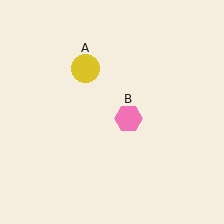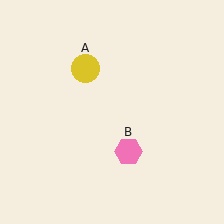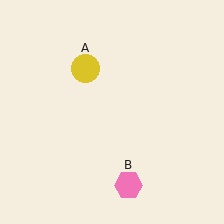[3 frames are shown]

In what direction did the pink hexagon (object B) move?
The pink hexagon (object B) moved down.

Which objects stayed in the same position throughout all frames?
Yellow circle (object A) remained stationary.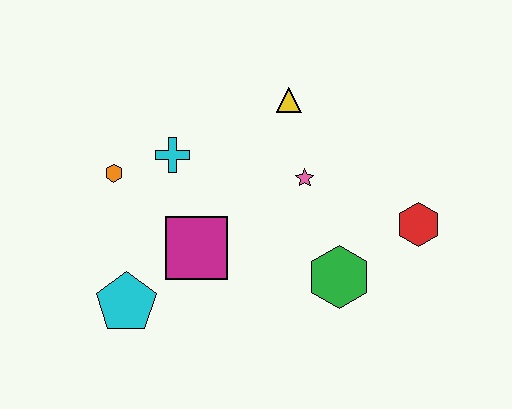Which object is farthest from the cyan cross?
The red hexagon is farthest from the cyan cross.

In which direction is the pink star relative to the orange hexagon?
The pink star is to the right of the orange hexagon.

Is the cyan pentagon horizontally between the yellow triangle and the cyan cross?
No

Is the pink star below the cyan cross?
Yes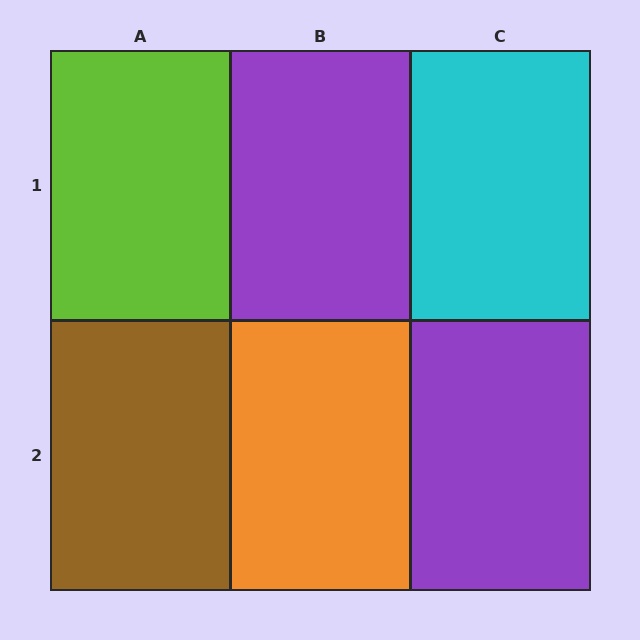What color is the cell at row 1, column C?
Cyan.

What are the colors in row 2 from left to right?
Brown, orange, purple.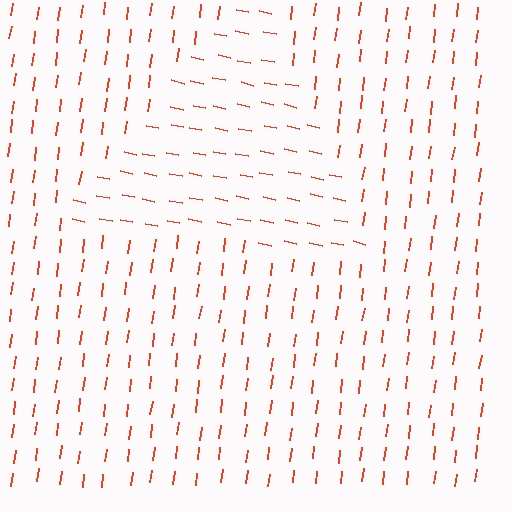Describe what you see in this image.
The image is filled with small red line segments. A triangle region in the image has lines oriented differently from the surrounding lines, creating a visible texture boundary.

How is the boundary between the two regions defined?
The boundary is defined purely by a change in line orientation (approximately 85 degrees difference). All lines are the same color and thickness.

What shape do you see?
I see a triangle.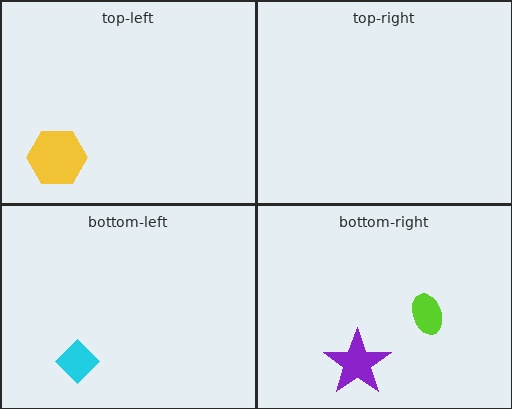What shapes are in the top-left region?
The yellow hexagon.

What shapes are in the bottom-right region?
The purple star, the lime ellipse.